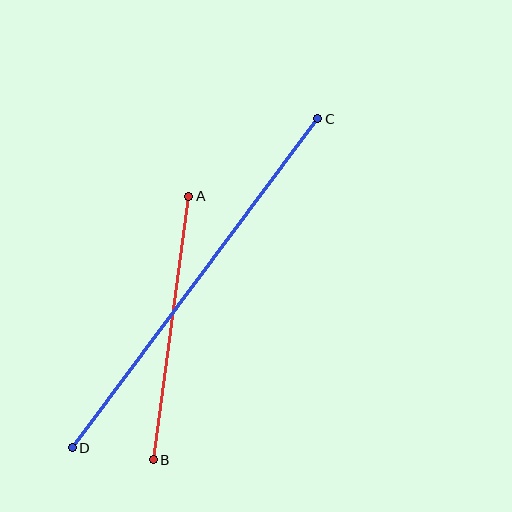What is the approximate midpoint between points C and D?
The midpoint is at approximately (195, 283) pixels.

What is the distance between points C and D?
The distance is approximately 410 pixels.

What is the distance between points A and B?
The distance is approximately 266 pixels.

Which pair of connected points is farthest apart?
Points C and D are farthest apart.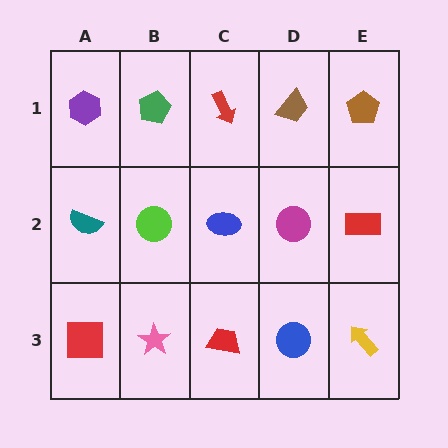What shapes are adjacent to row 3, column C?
A blue ellipse (row 2, column C), a pink star (row 3, column B), a blue circle (row 3, column D).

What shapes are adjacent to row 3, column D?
A magenta circle (row 2, column D), a red trapezoid (row 3, column C), a yellow arrow (row 3, column E).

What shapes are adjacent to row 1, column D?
A magenta circle (row 2, column D), a red arrow (row 1, column C), a brown pentagon (row 1, column E).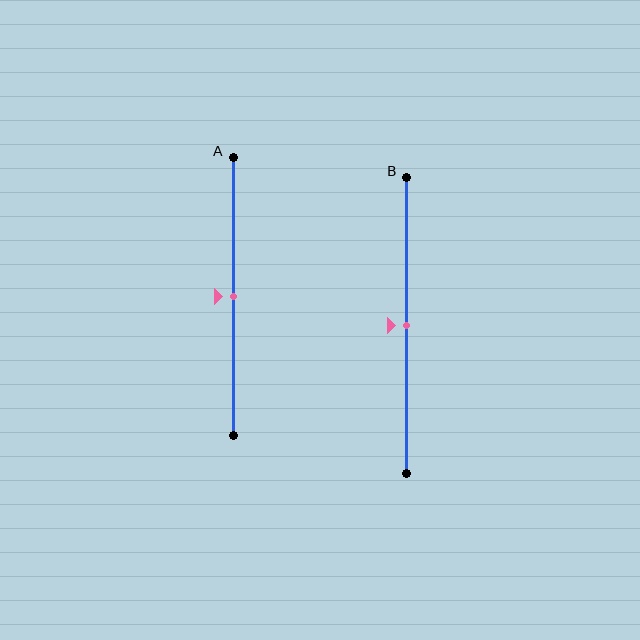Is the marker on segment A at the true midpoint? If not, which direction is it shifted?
Yes, the marker on segment A is at the true midpoint.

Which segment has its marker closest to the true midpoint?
Segment A has its marker closest to the true midpoint.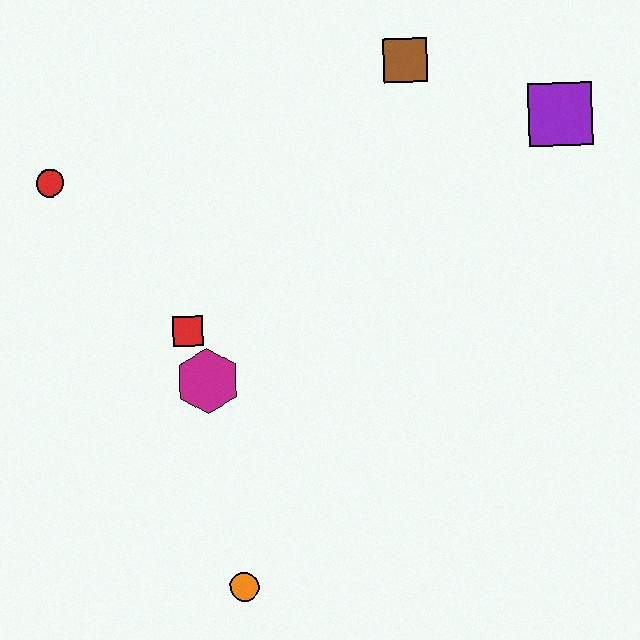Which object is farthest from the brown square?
The orange circle is farthest from the brown square.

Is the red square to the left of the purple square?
Yes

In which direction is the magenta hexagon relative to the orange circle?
The magenta hexagon is above the orange circle.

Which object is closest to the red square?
The magenta hexagon is closest to the red square.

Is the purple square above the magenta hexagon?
Yes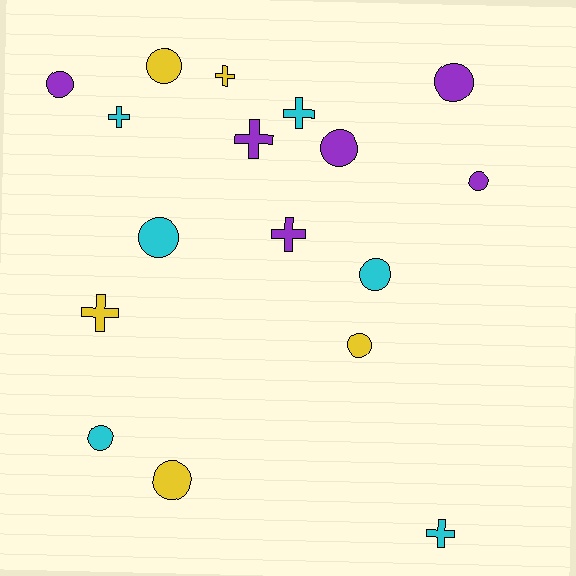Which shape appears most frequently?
Circle, with 10 objects.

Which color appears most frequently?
Cyan, with 6 objects.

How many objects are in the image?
There are 17 objects.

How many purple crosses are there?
There are 2 purple crosses.